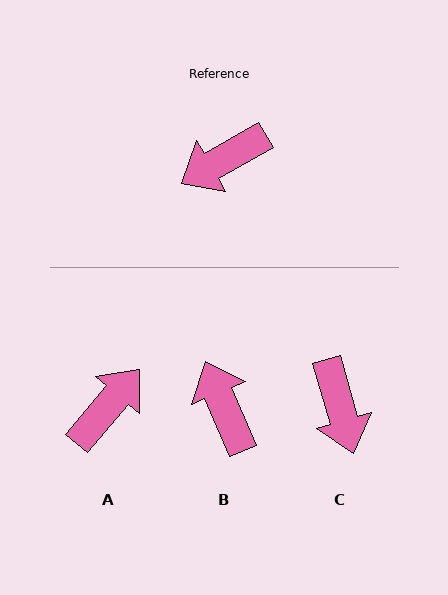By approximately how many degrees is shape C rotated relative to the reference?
Approximately 76 degrees counter-clockwise.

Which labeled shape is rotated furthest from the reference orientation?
A, about 160 degrees away.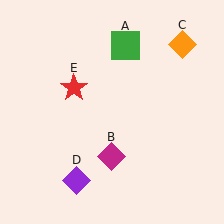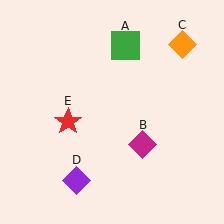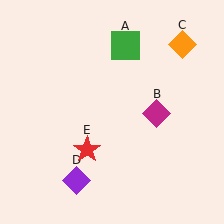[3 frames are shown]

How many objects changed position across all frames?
2 objects changed position: magenta diamond (object B), red star (object E).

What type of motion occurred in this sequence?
The magenta diamond (object B), red star (object E) rotated counterclockwise around the center of the scene.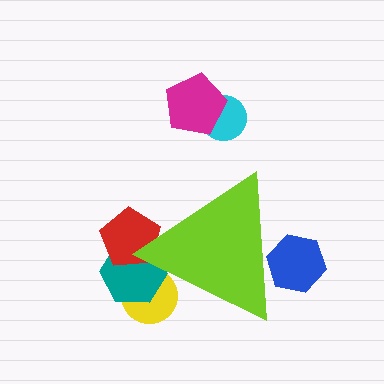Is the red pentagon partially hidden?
Yes, the red pentagon is partially hidden behind the lime triangle.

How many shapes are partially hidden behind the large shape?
4 shapes are partially hidden.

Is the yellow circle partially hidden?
Yes, the yellow circle is partially hidden behind the lime triangle.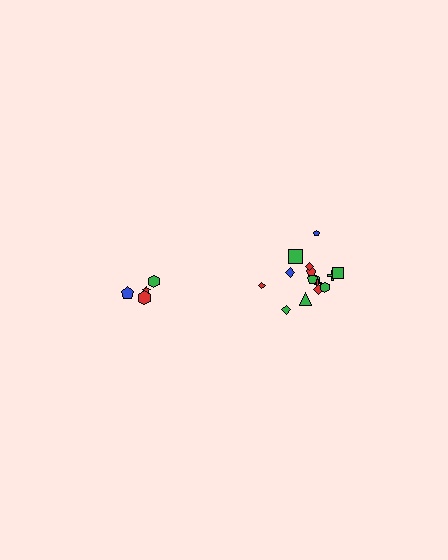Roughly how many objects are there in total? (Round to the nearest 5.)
Roughly 20 objects in total.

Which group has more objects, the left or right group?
The right group.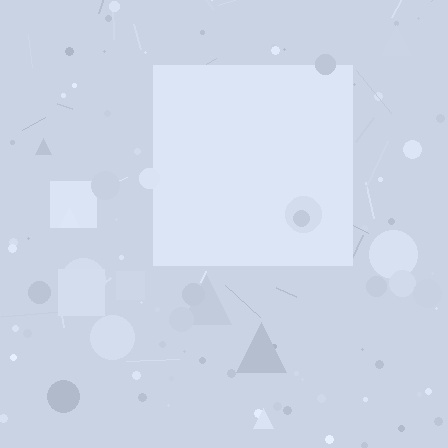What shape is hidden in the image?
A square is hidden in the image.